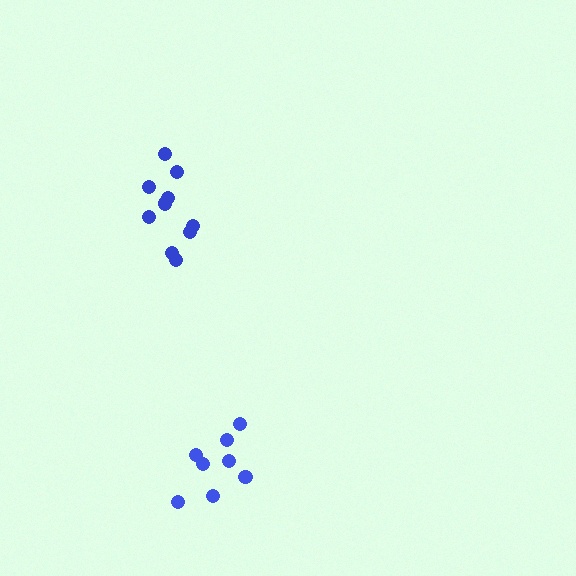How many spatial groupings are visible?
There are 2 spatial groupings.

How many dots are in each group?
Group 1: 10 dots, Group 2: 8 dots (18 total).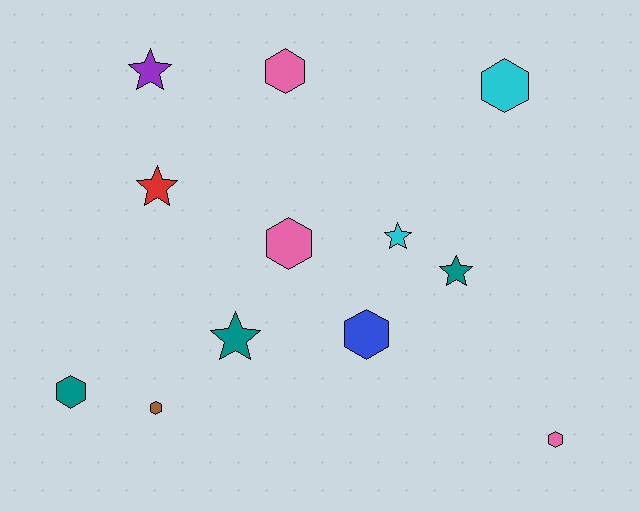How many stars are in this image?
There are 5 stars.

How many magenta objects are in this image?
There are no magenta objects.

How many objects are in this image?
There are 12 objects.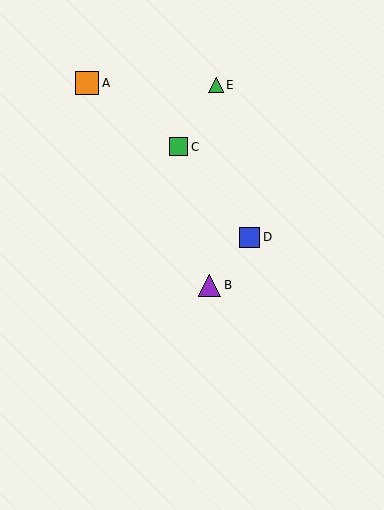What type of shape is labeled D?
Shape D is a blue square.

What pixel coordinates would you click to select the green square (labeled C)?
Click at (179, 147) to select the green square C.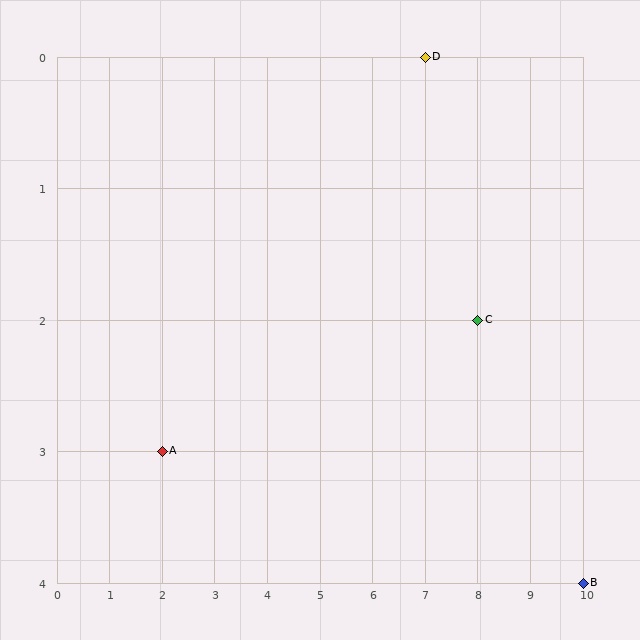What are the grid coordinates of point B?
Point B is at grid coordinates (10, 4).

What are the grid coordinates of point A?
Point A is at grid coordinates (2, 3).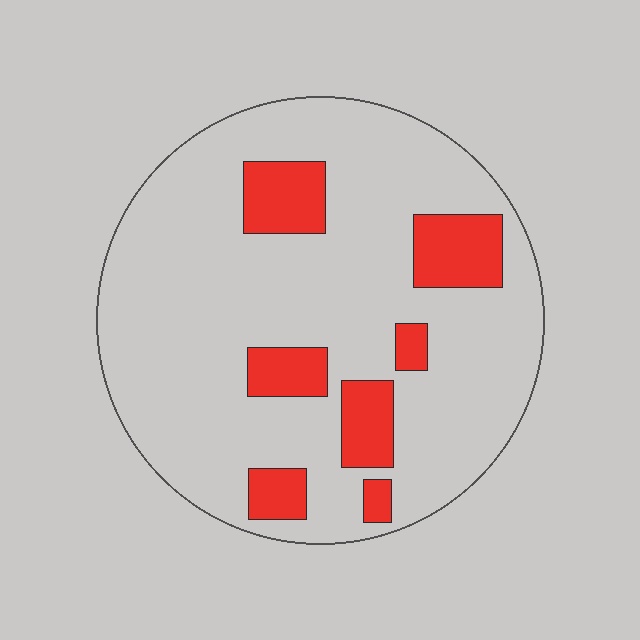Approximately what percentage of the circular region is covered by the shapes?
Approximately 15%.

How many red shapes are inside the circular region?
7.